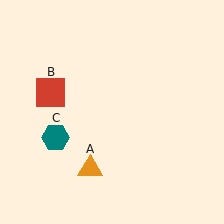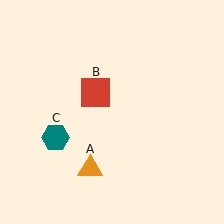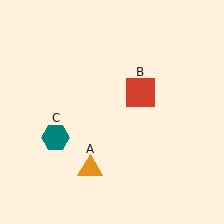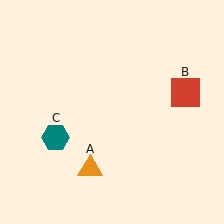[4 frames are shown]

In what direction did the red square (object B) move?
The red square (object B) moved right.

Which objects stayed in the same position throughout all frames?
Orange triangle (object A) and teal hexagon (object C) remained stationary.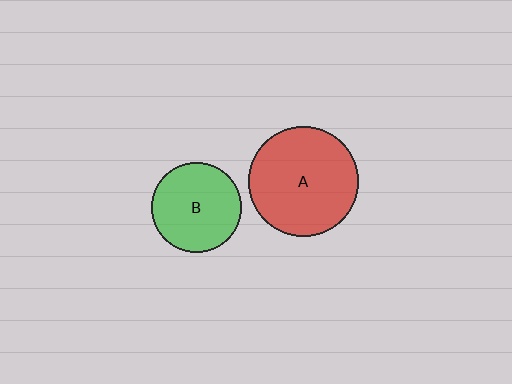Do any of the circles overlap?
No, none of the circles overlap.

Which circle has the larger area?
Circle A (red).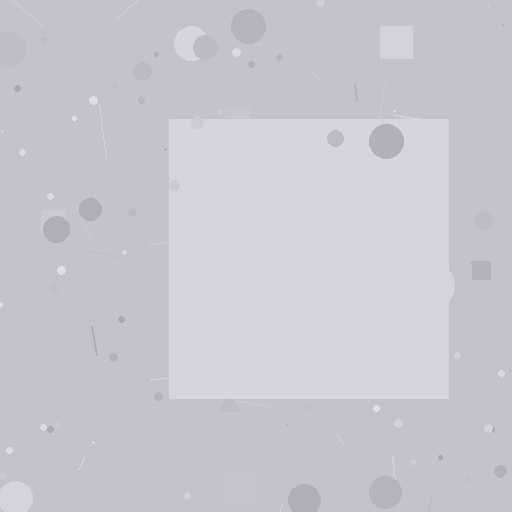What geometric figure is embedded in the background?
A square is embedded in the background.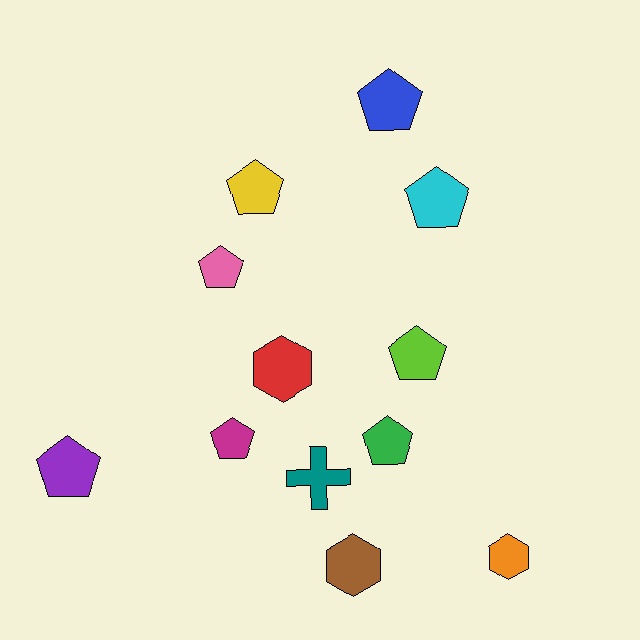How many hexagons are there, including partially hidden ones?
There are 3 hexagons.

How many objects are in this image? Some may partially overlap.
There are 12 objects.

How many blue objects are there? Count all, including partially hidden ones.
There is 1 blue object.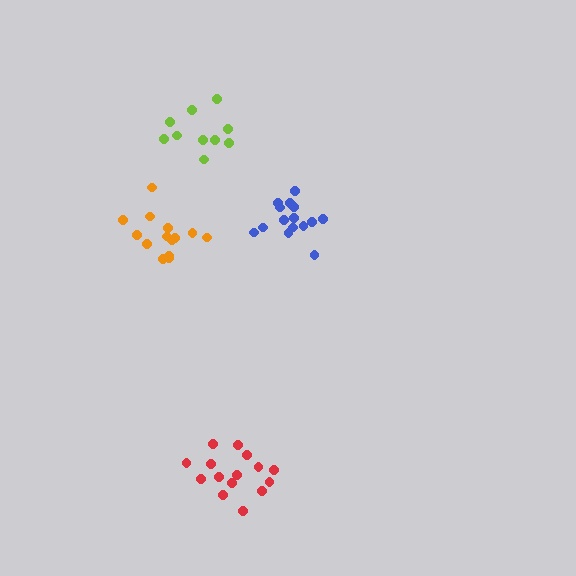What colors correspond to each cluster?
The clusters are colored: orange, lime, red, blue.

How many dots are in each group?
Group 1: 14 dots, Group 2: 10 dots, Group 3: 15 dots, Group 4: 15 dots (54 total).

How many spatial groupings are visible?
There are 4 spatial groupings.